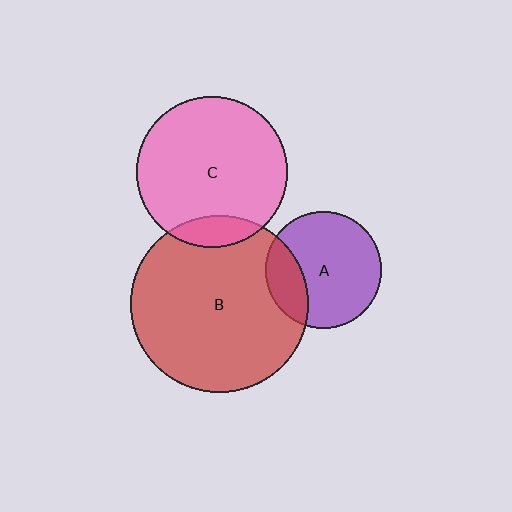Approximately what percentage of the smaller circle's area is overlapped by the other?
Approximately 10%.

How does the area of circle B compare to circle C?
Approximately 1.4 times.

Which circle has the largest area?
Circle B (red).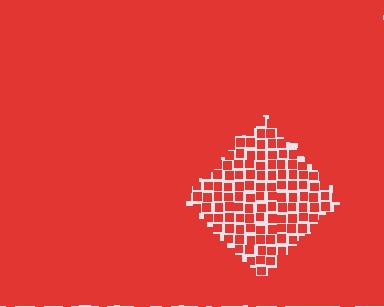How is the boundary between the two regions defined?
The boundary is defined by a change in element density (approximately 2.2x ratio). All elements are the same color, size, and shape.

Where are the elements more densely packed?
The elements are more densely packed outside the diamond boundary.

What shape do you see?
I see a diamond.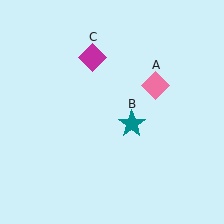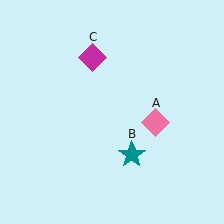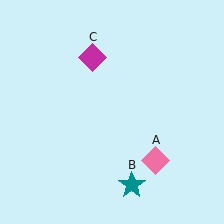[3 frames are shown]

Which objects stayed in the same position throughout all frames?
Magenta diamond (object C) remained stationary.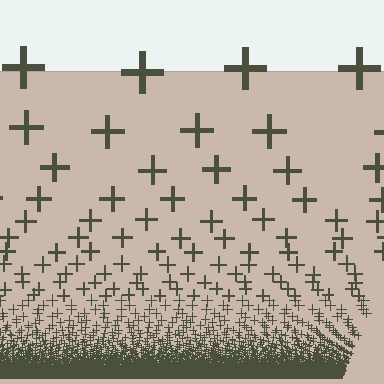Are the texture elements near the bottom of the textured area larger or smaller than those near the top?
Smaller. The gradient is inverted — elements near the bottom are smaller and denser.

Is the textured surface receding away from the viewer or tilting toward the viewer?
The surface appears to tilt toward the viewer. Texture elements get larger and sparser toward the top.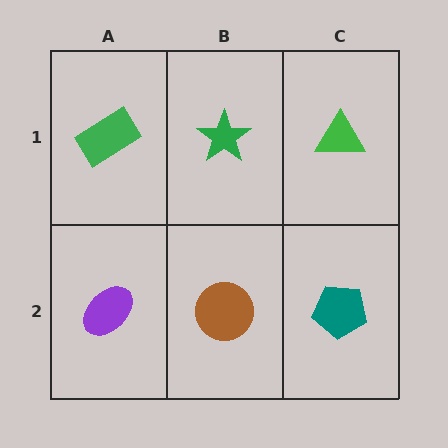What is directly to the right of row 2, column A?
A brown circle.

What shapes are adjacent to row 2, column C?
A green triangle (row 1, column C), a brown circle (row 2, column B).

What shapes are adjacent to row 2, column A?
A green rectangle (row 1, column A), a brown circle (row 2, column B).